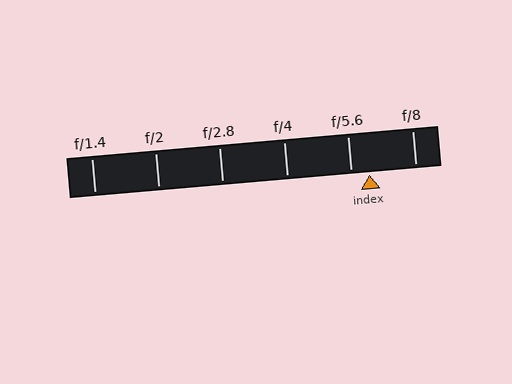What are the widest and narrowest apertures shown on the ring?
The widest aperture shown is f/1.4 and the narrowest is f/8.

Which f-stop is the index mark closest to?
The index mark is closest to f/5.6.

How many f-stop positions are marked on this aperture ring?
There are 6 f-stop positions marked.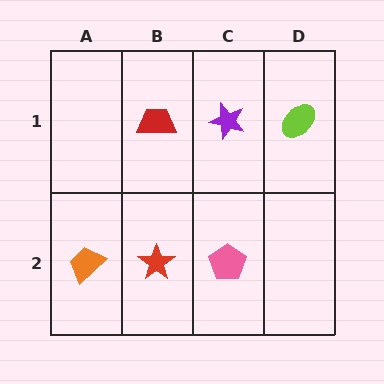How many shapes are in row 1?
3 shapes.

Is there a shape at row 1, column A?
No, that cell is empty.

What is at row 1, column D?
A lime ellipse.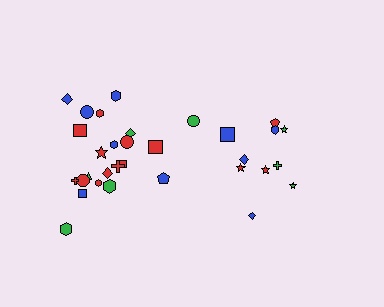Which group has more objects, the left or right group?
The left group.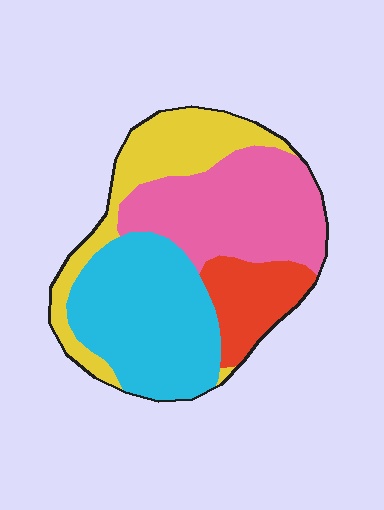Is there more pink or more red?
Pink.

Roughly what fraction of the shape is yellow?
Yellow covers about 20% of the shape.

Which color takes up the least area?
Red, at roughly 15%.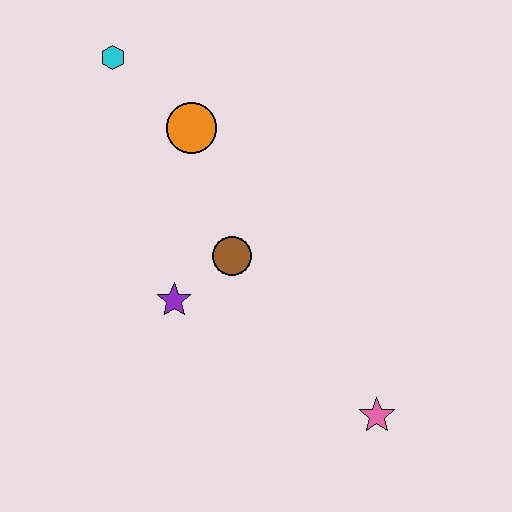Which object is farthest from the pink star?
The cyan hexagon is farthest from the pink star.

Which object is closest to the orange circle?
The cyan hexagon is closest to the orange circle.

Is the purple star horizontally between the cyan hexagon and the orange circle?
Yes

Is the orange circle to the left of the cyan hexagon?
No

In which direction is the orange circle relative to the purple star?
The orange circle is above the purple star.